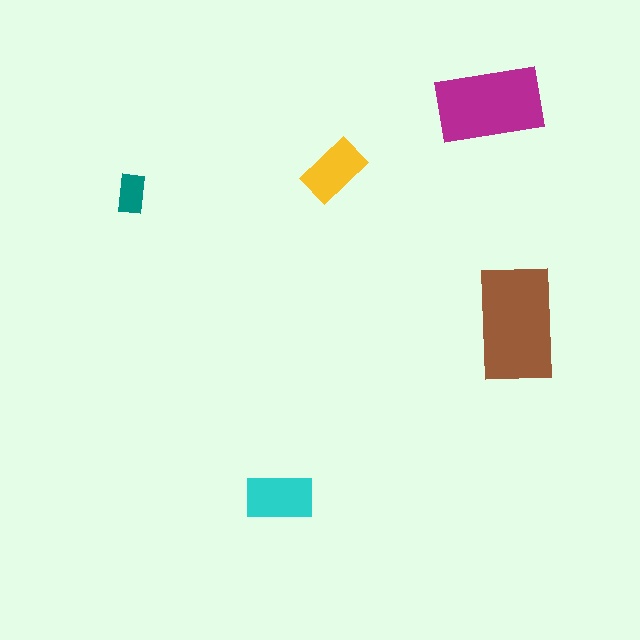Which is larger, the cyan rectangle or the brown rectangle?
The brown one.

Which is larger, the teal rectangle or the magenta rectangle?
The magenta one.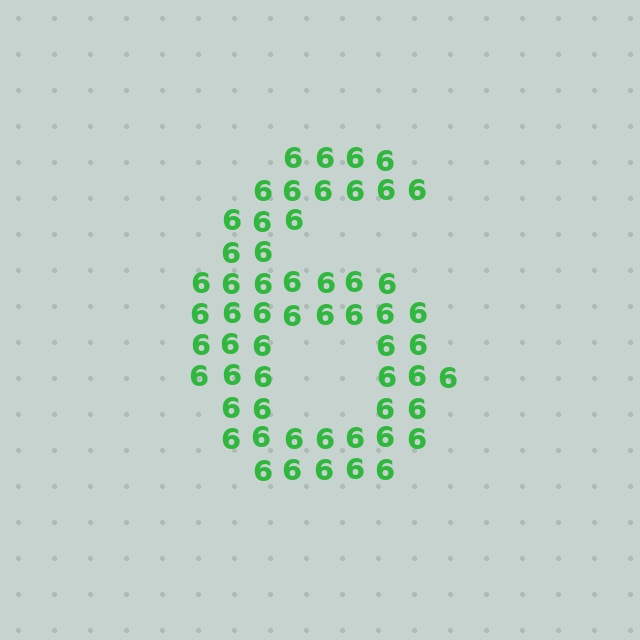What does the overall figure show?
The overall figure shows the digit 6.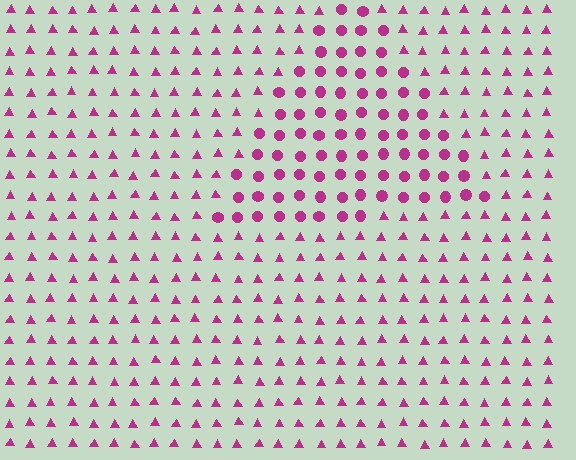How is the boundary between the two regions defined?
The boundary is defined by a change in element shape: circles inside vs. triangles outside. All elements share the same color and spacing.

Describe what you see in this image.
The image is filled with small magenta elements arranged in a uniform grid. A triangle-shaped region contains circles, while the surrounding area contains triangles. The boundary is defined purely by the change in element shape.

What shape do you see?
I see a triangle.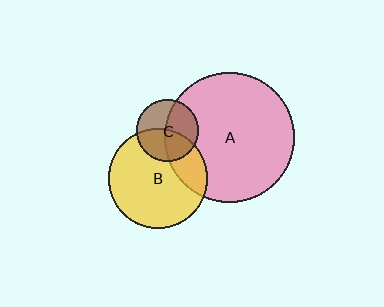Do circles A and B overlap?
Yes.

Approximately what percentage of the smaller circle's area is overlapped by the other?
Approximately 20%.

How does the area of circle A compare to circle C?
Approximately 4.4 times.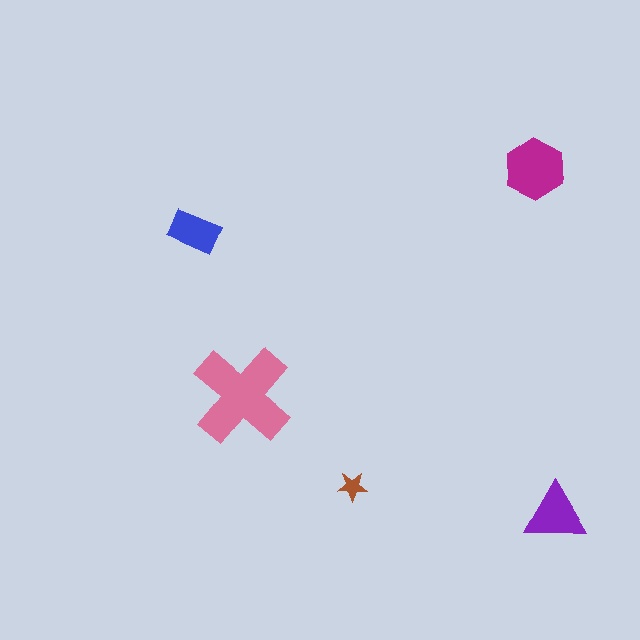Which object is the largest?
The pink cross.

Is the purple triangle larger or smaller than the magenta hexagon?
Smaller.